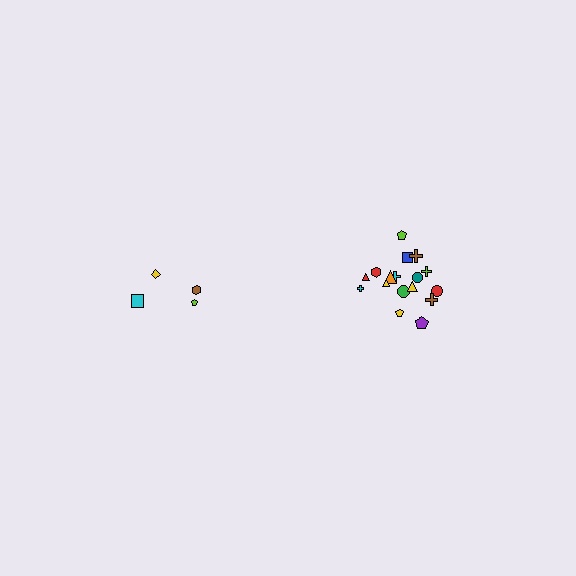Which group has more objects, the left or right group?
The right group.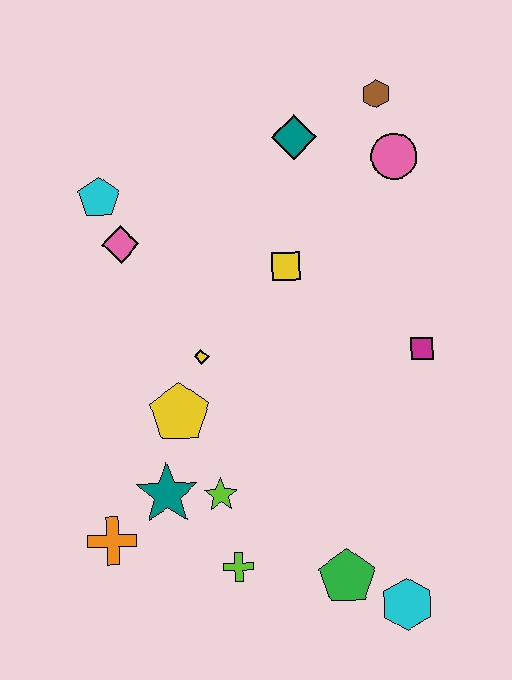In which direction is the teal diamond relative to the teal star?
The teal diamond is above the teal star.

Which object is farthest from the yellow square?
The cyan hexagon is farthest from the yellow square.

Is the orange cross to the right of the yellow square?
No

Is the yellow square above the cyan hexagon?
Yes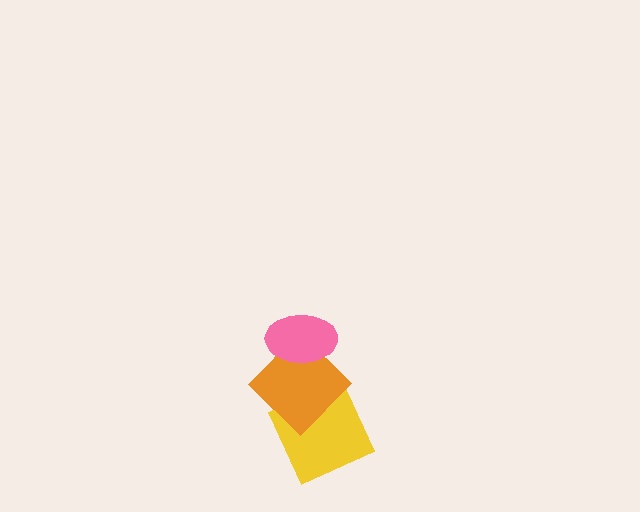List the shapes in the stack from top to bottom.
From top to bottom: the pink ellipse, the orange diamond, the yellow square.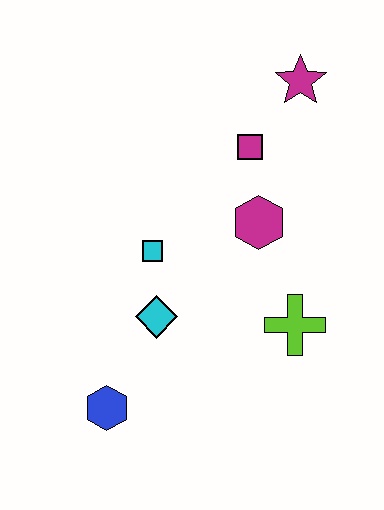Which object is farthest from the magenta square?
The blue hexagon is farthest from the magenta square.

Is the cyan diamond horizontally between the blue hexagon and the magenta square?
Yes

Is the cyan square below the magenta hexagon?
Yes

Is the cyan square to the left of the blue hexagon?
No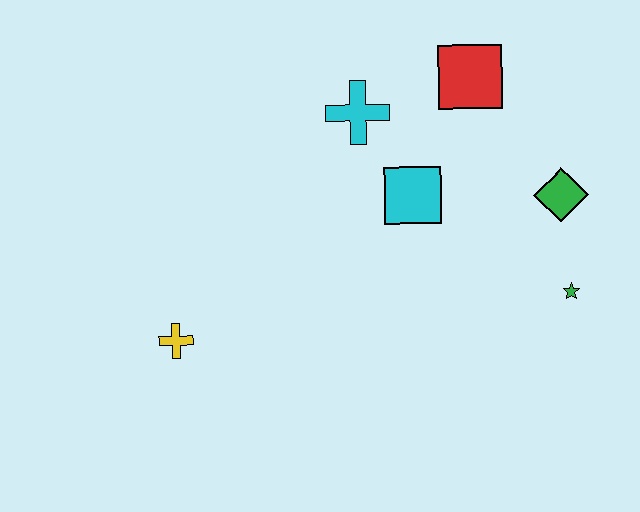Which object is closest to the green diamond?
The green star is closest to the green diamond.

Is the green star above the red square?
No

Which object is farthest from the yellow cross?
The green diamond is farthest from the yellow cross.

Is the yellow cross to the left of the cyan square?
Yes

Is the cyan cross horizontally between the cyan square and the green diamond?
No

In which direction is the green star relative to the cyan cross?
The green star is to the right of the cyan cross.